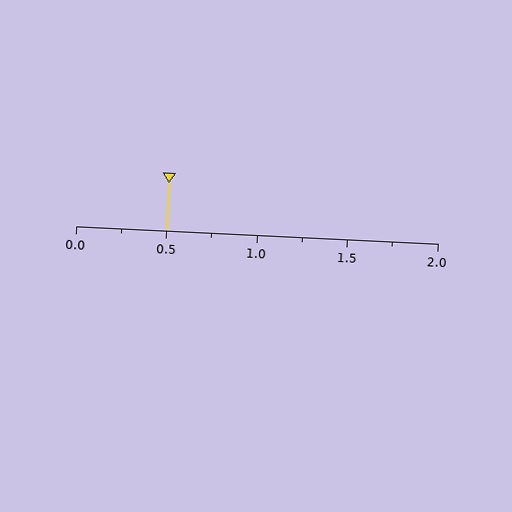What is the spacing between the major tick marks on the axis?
The major ticks are spaced 0.5 apart.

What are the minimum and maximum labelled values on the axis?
The axis runs from 0.0 to 2.0.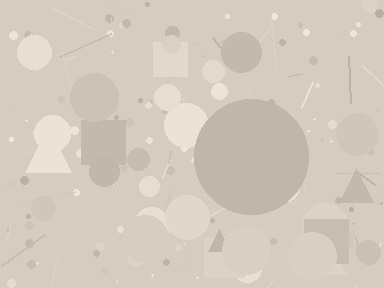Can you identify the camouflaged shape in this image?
The camouflaged shape is a circle.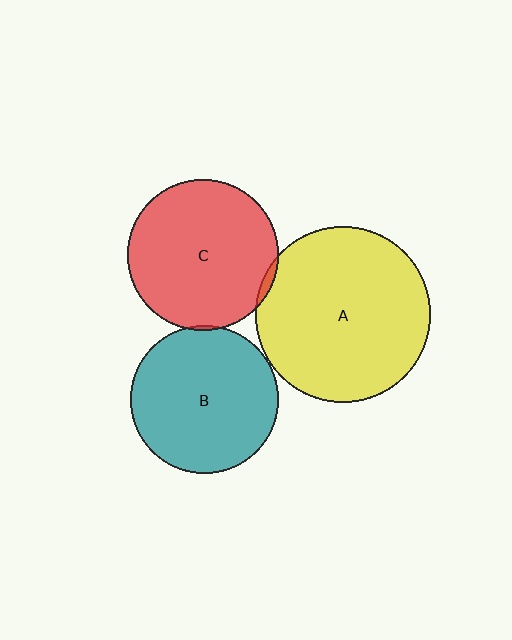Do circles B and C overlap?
Yes.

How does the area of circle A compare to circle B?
Approximately 1.4 times.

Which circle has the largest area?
Circle A (yellow).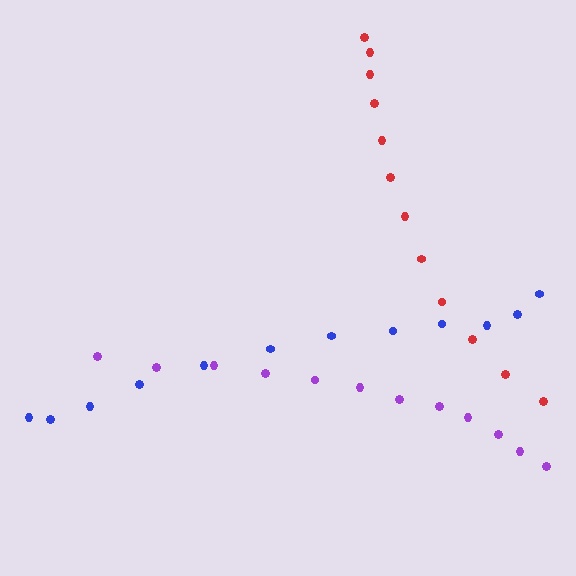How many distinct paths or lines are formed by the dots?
There are 3 distinct paths.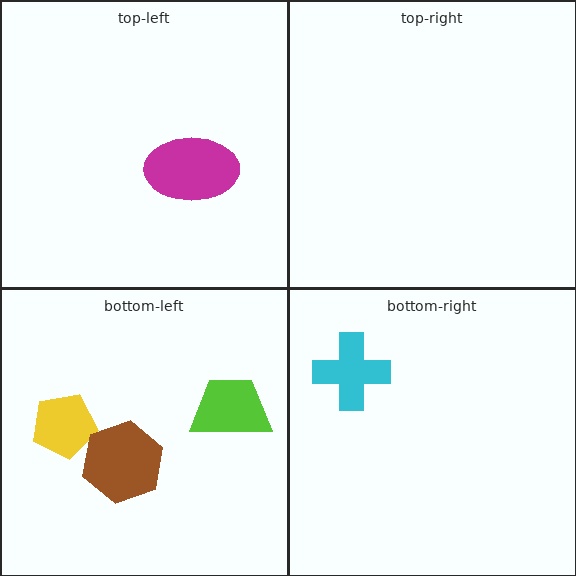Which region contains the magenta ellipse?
The top-left region.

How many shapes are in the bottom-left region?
3.